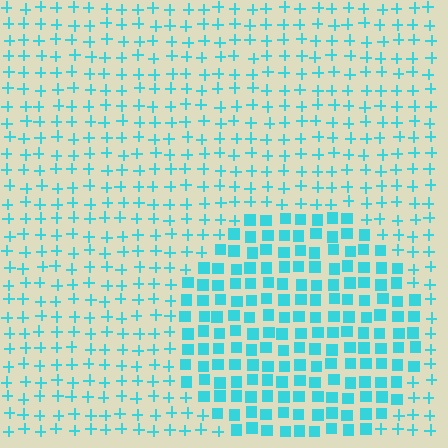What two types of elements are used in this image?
The image uses squares inside the circle region and plus signs outside it.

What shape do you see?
I see a circle.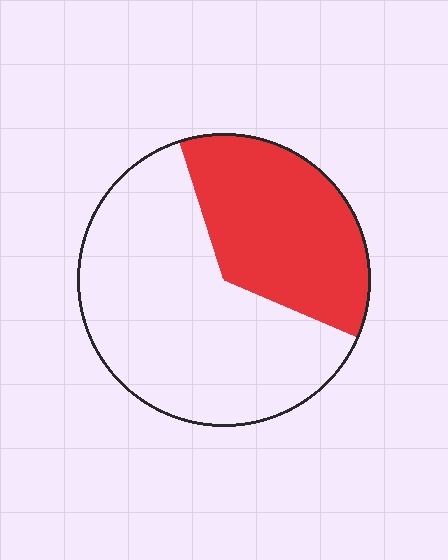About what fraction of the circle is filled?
About three eighths (3/8).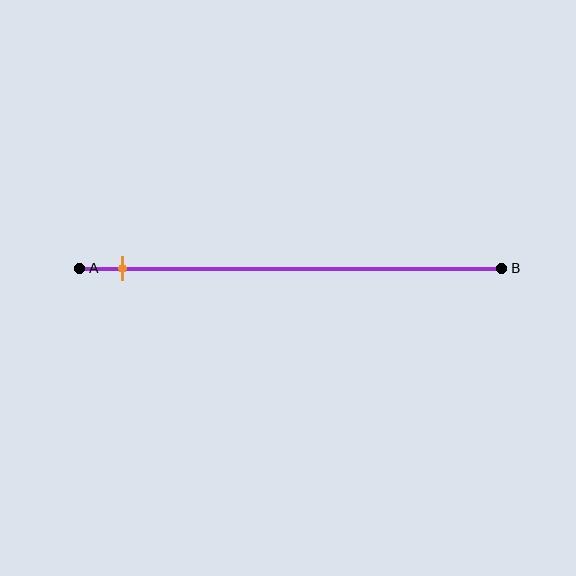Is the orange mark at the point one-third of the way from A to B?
No, the mark is at about 10% from A, not at the 33% one-third point.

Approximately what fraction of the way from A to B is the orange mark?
The orange mark is approximately 10% of the way from A to B.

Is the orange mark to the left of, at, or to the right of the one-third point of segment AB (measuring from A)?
The orange mark is to the left of the one-third point of segment AB.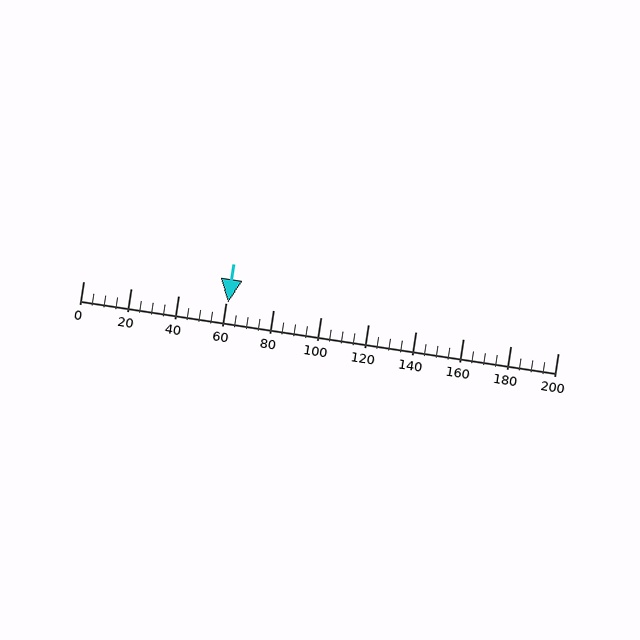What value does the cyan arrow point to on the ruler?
The cyan arrow points to approximately 61.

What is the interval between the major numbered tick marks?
The major tick marks are spaced 20 units apart.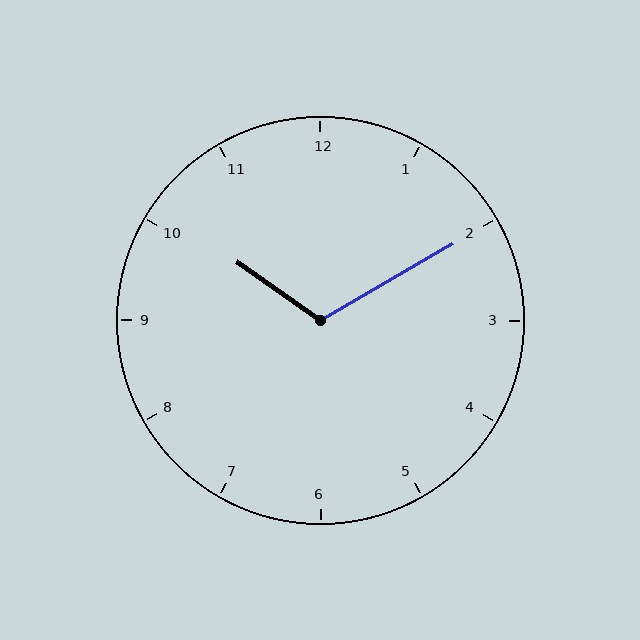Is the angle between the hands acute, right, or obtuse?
It is obtuse.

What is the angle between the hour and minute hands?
Approximately 115 degrees.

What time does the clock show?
10:10.